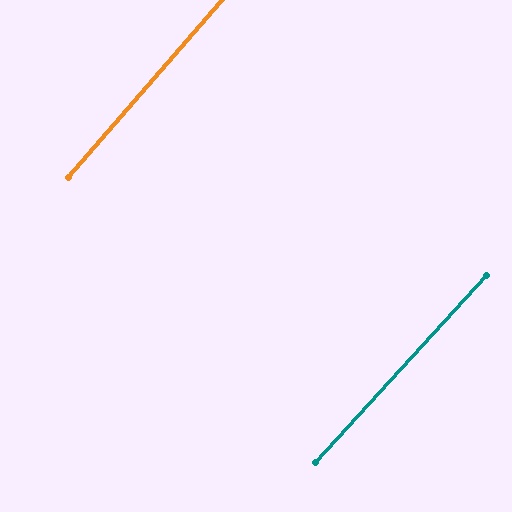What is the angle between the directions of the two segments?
Approximately 2 degrees.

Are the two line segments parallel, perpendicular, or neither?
Parallel — their directions differ by only 1.7°.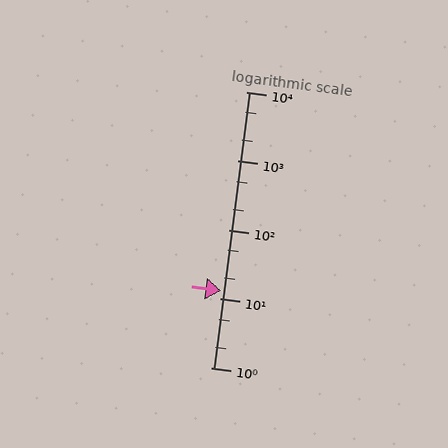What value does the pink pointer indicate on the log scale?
The pointer indicates approximately 13.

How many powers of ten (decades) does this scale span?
The scale spans 4 decades, from 1 to 10000.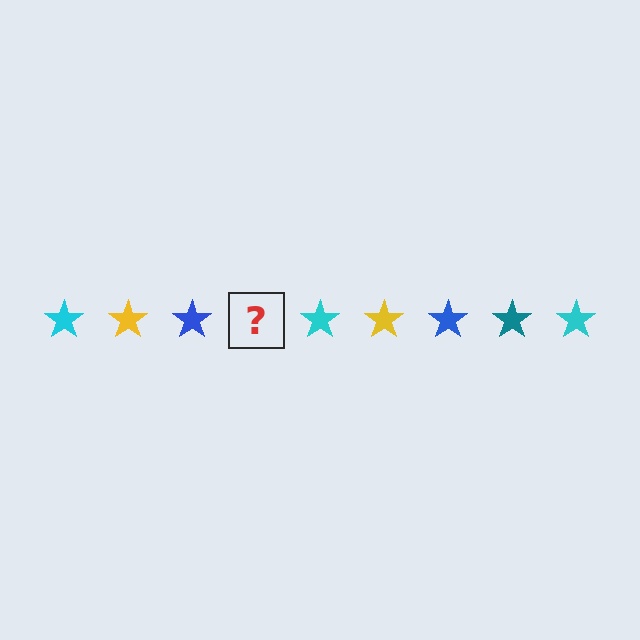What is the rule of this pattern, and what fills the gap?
The rule is that the pattern cycles through cyan, yellow, blue, teal stars. The gap should be filled with a teal star.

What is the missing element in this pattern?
The missing element is a teal star.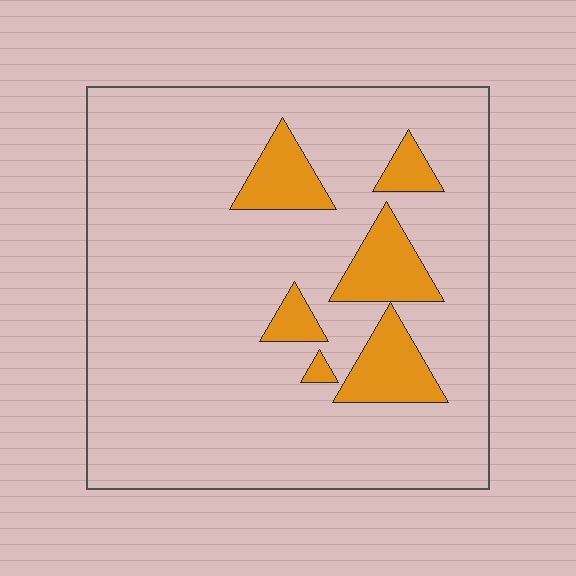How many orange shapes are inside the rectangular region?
6.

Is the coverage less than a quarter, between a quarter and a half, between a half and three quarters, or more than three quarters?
Less than a quarter.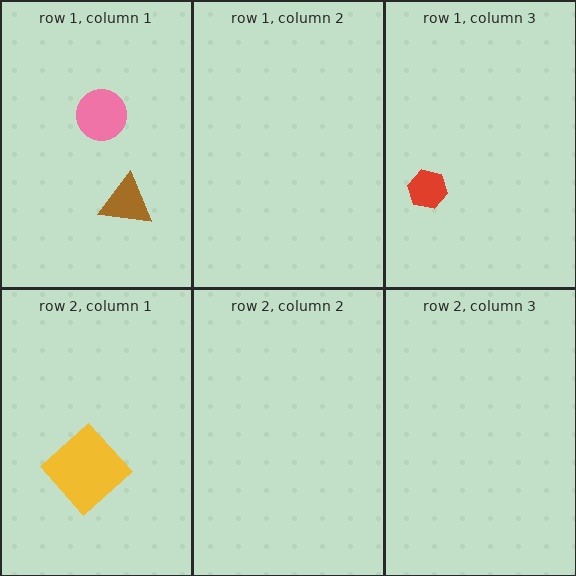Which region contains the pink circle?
The row 1, column 1 region.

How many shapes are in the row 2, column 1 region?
1.